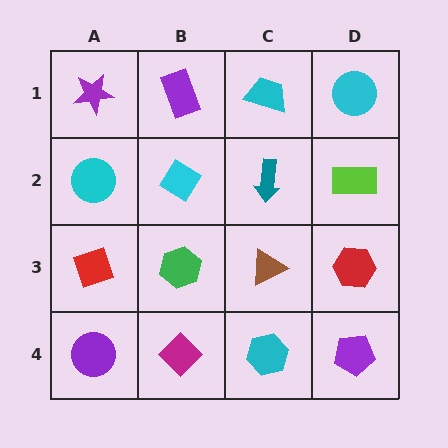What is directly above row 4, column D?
A red hexagon.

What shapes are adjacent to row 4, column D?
A red hexagon (row 3, column D), a cyan hexagon (row 4, column C).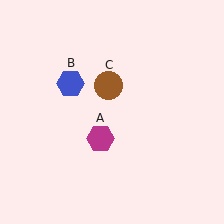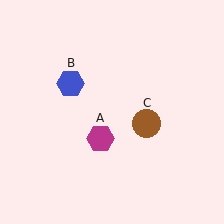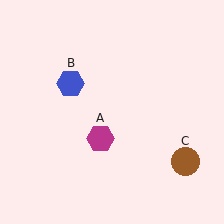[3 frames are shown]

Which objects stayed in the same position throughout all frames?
Magenta hexagon (object A) and blue hexagon (object B) remained stationary.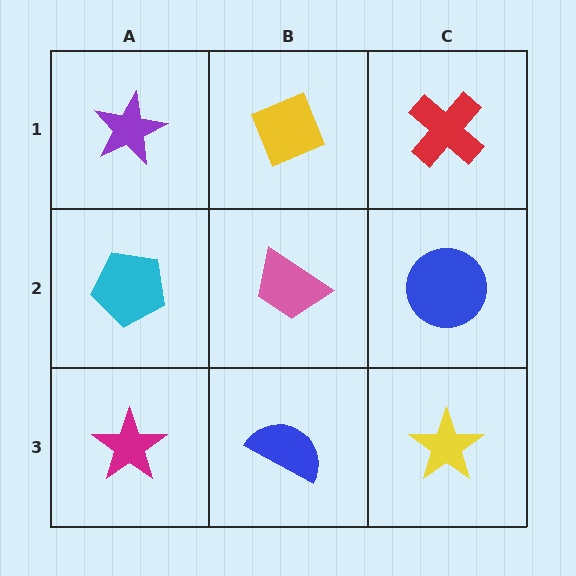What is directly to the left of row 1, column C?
A yellow diamond.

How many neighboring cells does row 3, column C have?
2.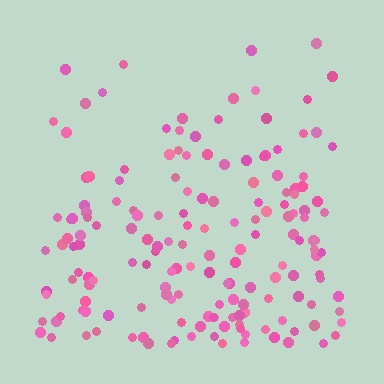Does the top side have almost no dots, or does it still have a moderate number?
Still a moderate number, just noticeably fewer than the bottom.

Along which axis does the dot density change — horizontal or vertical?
Vertical.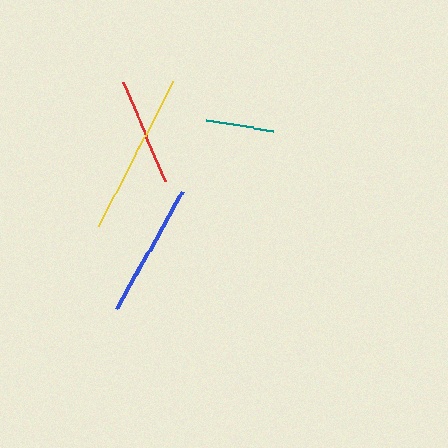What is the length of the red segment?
The red segment is approximately 106 pixels long.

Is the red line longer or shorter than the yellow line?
The yellow line is longer than the red line.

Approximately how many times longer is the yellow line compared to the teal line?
The yellow line is approximately 2.4 times the length of the teal line.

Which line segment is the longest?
The yellow line is the longest at approximately 163 pixels.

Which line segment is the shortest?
The teal line is the shortest at approximately 68 pixels.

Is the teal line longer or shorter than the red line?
The red line is longer than the teal line.